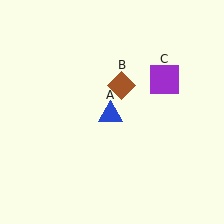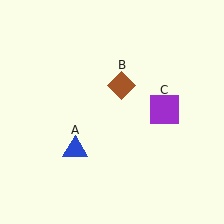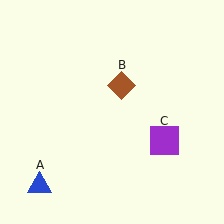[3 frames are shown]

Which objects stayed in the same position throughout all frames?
Brown diamond (object B) remained stationary.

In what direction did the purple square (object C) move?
The purple square (object C) moved down.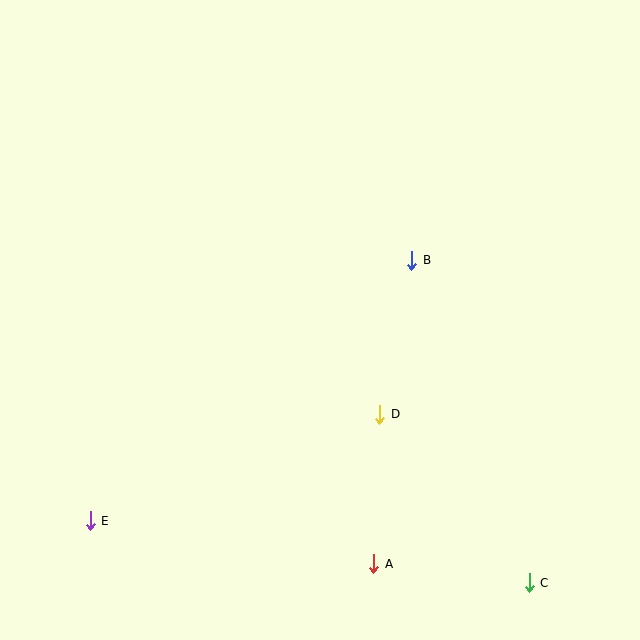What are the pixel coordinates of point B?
Point B is at (412, 260).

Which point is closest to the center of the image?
Point B at (412, 260) is closest to the center.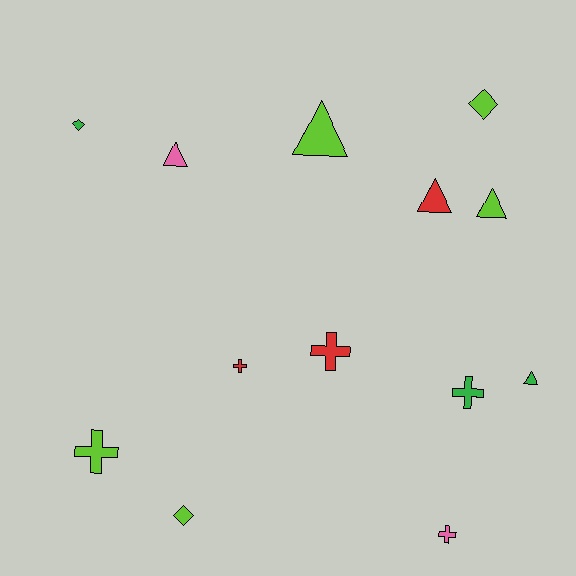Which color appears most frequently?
Lime, with 5 objects.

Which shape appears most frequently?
Cross, with 5 objects.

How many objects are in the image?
There are 13 objects.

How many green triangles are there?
There is 1 green triangle.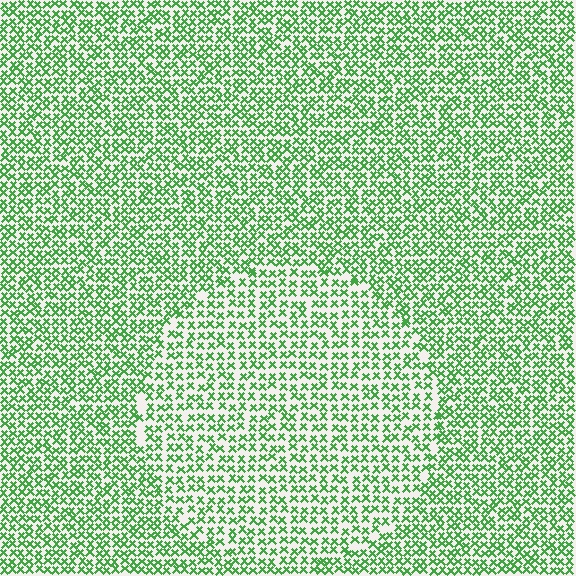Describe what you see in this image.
The image contains small green elements arranged at two different densities. A circle-shaped region is visible where the elements are less densely packed than the surrounding area.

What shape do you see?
I see a circle.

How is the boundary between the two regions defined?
The boundary is defined by a change in element density (approximately 1.4x ratio). All elements are the same color, size, and shape.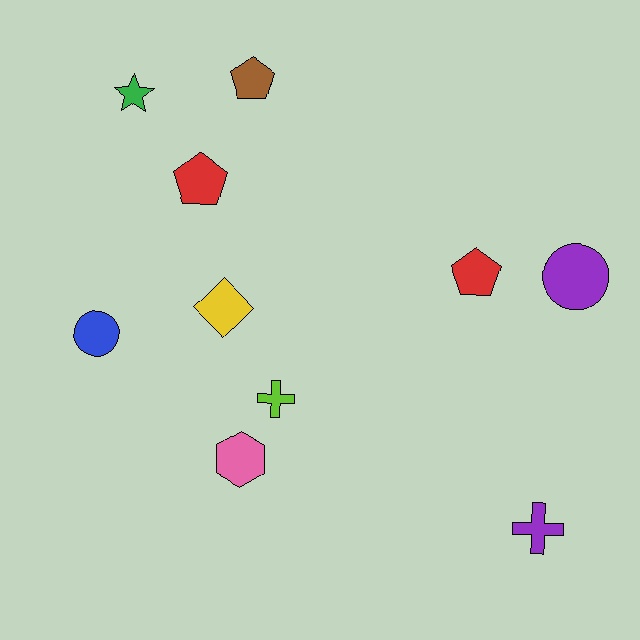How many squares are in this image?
There are no squares.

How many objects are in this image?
There are 10 objects.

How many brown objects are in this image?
There is 1 brown object.